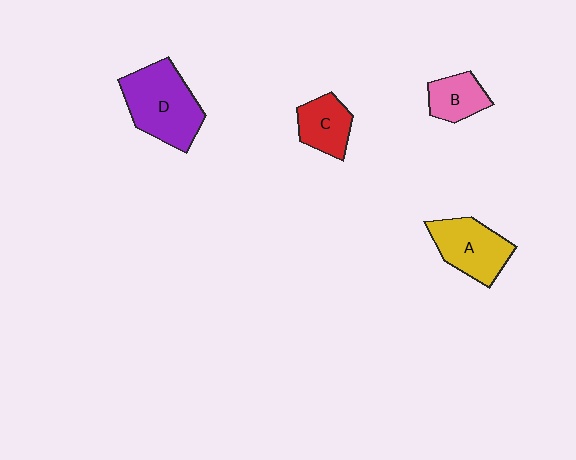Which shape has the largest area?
Shape D (purple).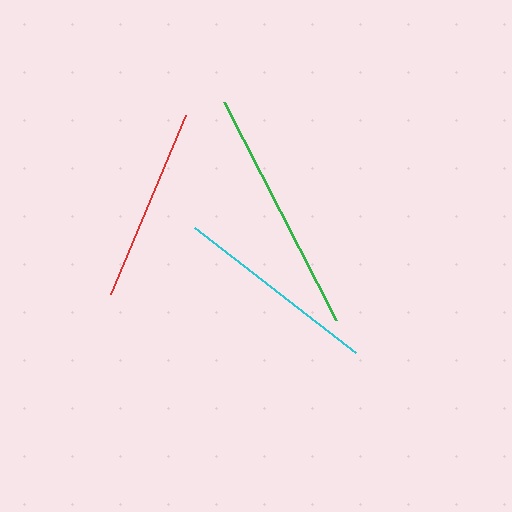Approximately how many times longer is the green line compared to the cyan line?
The green line is approximately 1.2 times the length of the cyan line.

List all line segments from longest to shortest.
From longest to shortest: green, cyan, red.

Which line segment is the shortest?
The red line is the shortest at approximately 194 pixels.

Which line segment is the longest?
The green line is the longest at approximately 245 pixels.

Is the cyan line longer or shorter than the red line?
The cyan line is longer than the red line.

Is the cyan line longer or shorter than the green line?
The green line is longer than the cyan line.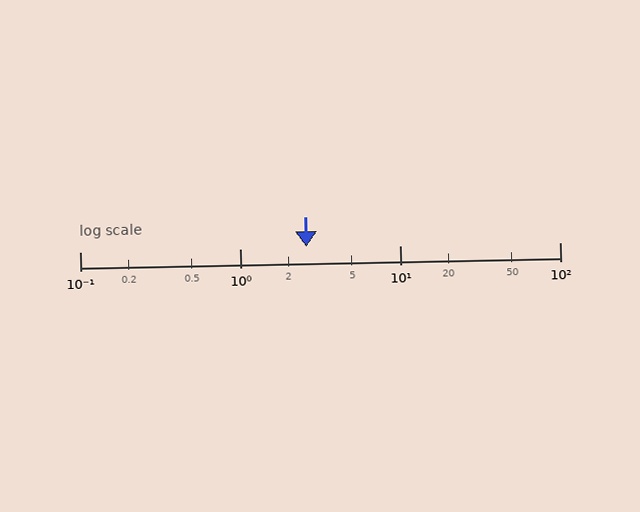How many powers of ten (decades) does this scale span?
The scale spans 3 decades, from 0.1 to 100.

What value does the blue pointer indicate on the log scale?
The pointer indicates approximately 2.6.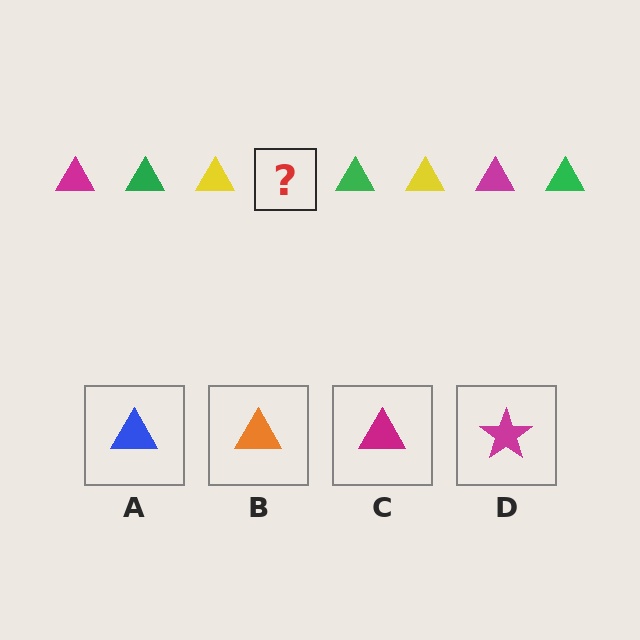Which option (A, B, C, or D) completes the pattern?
C.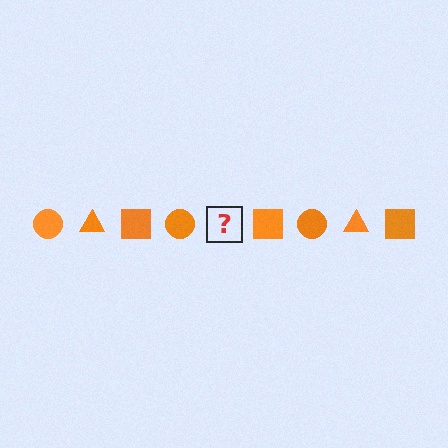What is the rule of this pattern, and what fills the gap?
The rule is that the pattern cycles through circle, triangle, square shapes in orange. The gap should be filled with an orange triangle.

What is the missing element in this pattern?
The missing element is an orange triangle.